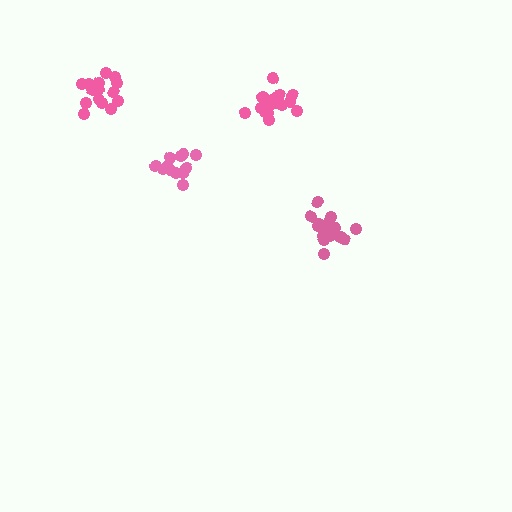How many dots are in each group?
Group 1: 12 dots, Group 2: 15 dots, Group 3: 18 dots, Group 4: 16 dots (61 total).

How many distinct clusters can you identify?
There are 4 distinct clusters.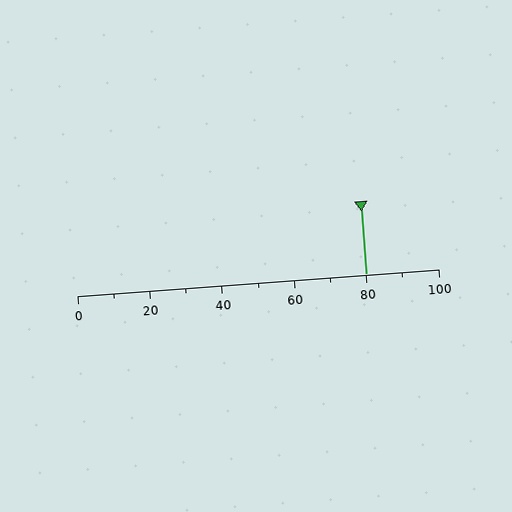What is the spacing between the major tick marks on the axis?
The major ticks are spaced 20 apart.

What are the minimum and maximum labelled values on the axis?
The axis runs from 0 to 100.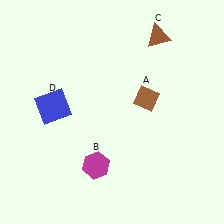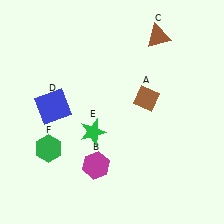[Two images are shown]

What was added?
A green star (E), a green hexagon (F) were added in Image 2.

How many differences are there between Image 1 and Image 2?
There are 2 differences between the two images.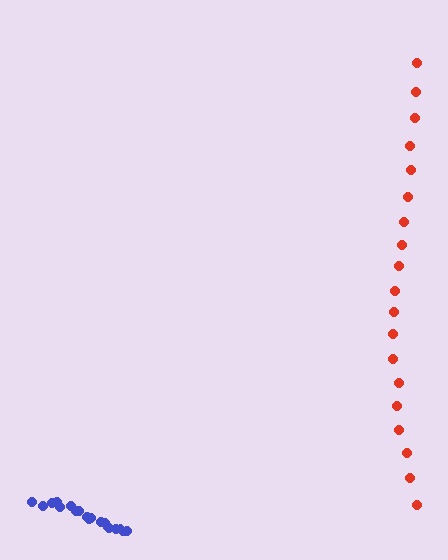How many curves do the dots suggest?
There are 2 distinct paths.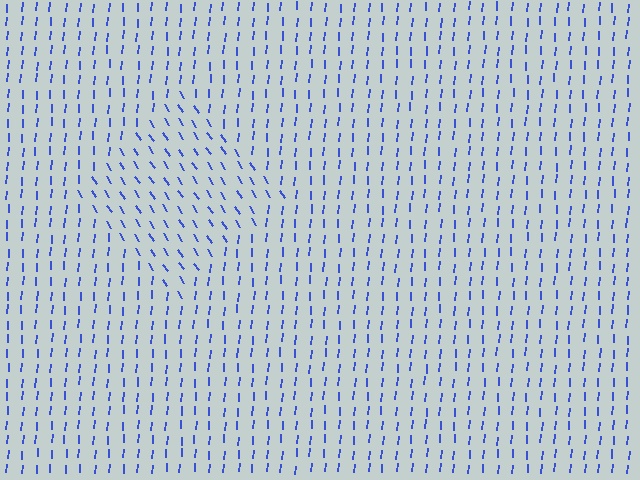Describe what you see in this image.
The image is filled with small blue line segments. A diamond region in the image has lines oriented differently from the surrounding lines, creating a visible texture boundary.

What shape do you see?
I see a diamond.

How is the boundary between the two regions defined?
The boundary is defined purely by a change in line orientation (approximately 36 degrees difference). All lines are the same color and thickness.